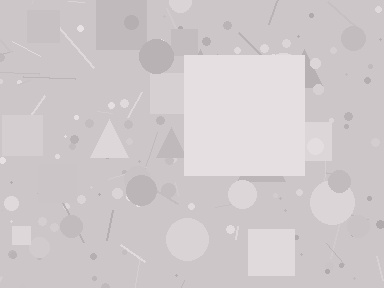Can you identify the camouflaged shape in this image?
The camouflaged shape is a square.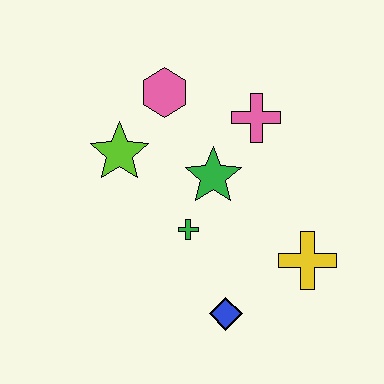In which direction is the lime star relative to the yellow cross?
The lime star is to the left of the yellow cross.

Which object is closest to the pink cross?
The green star is closest to the pink cross.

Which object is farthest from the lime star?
The yellow cross is farthest from the lime star.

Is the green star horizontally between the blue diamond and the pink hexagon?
Yes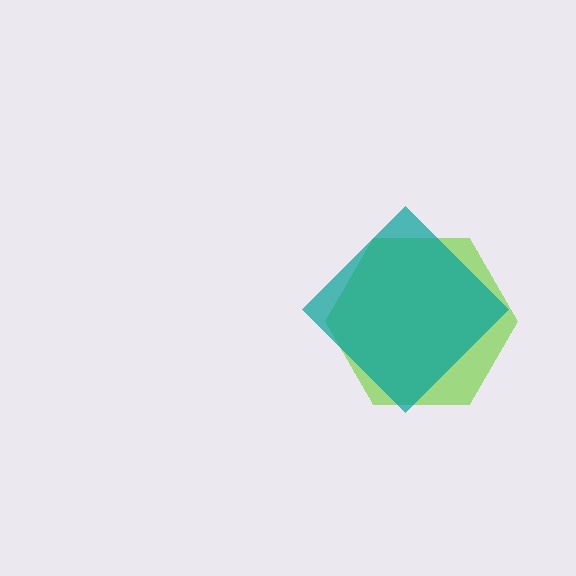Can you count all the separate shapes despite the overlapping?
Yes, there are 2 separate shapes.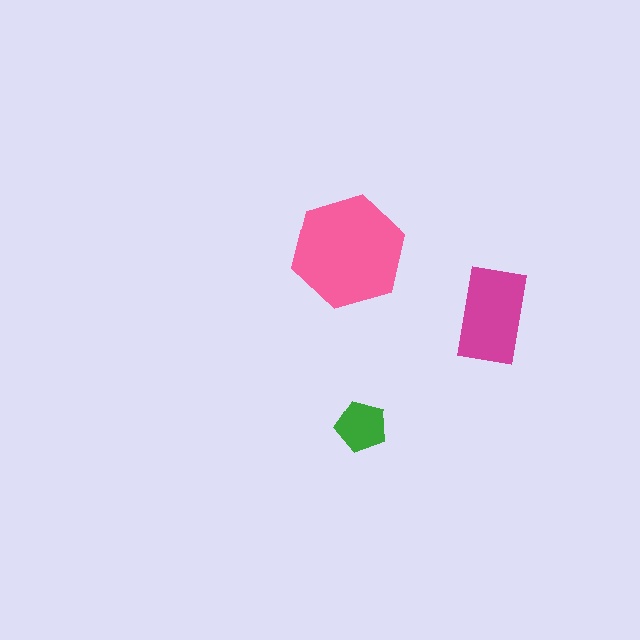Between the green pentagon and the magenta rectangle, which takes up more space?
The magenta rectangle.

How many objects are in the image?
There are 3 objects in the image.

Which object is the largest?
The pink hexagon.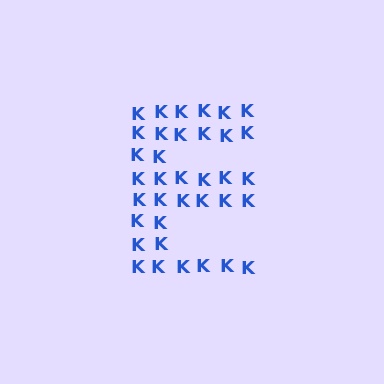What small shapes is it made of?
It is made of small letter K's.